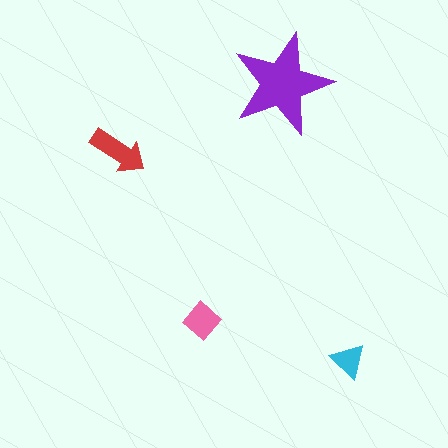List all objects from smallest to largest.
The cyan triangle, the pink diamond, the red arrow, the purple star.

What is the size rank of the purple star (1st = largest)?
1st.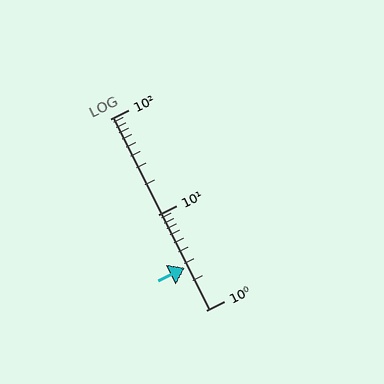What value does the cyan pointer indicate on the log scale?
The pointer indicates approximately 2.8.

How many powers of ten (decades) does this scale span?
The scale spans 2 decades, from 1 to 100.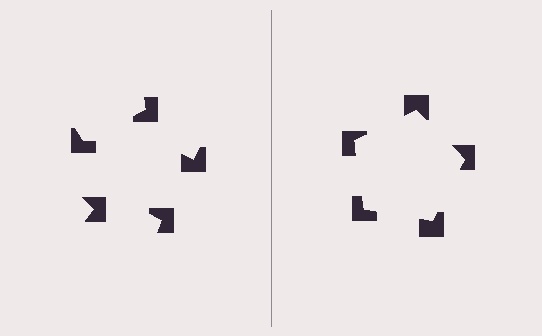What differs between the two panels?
The notched squares are positioned identically on both sides; only the wedge orientations differ. On the right they align to a pentagon; on the left they are misaligned.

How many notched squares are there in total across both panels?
10 — 5 on each side.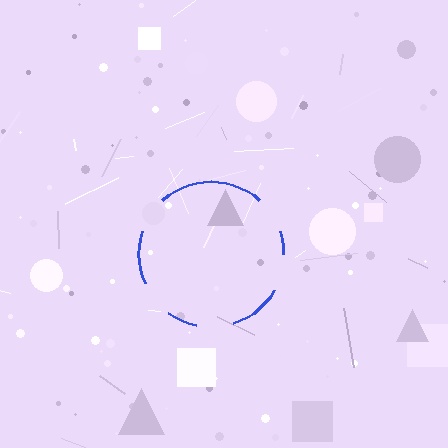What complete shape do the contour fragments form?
The contour fragments form a circle.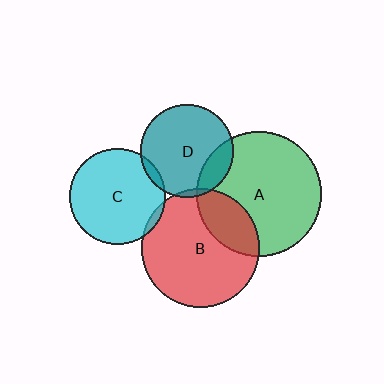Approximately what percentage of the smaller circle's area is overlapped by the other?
Approximately 5%.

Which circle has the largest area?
Circle A (green).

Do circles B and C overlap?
Yes.